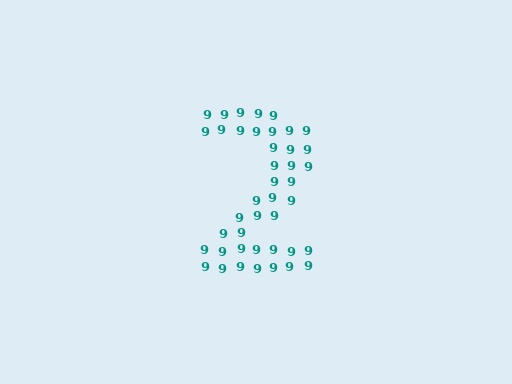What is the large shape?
The large shape is the digit 2.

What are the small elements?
The small elements are digit 9's.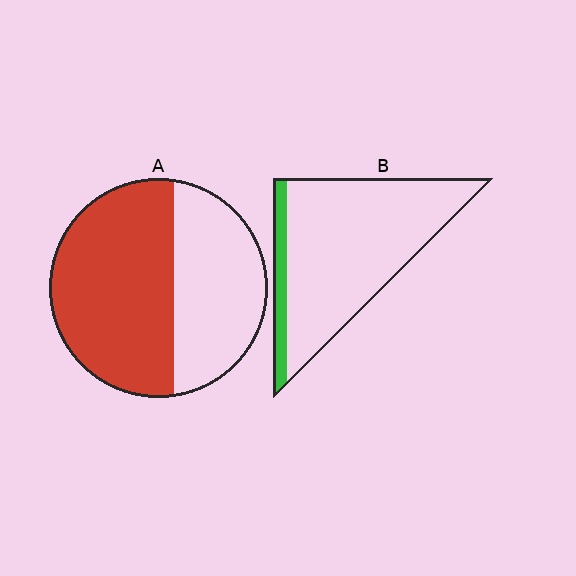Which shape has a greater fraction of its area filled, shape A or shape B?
Shape A.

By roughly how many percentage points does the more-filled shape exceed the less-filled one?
By roughly 45 percentage points (A over B).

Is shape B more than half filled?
No.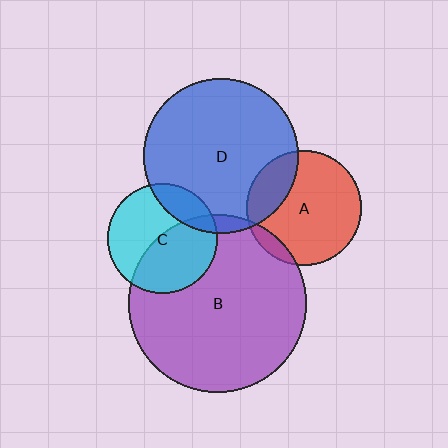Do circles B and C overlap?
Yes.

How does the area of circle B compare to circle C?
Approximately 2.6 times.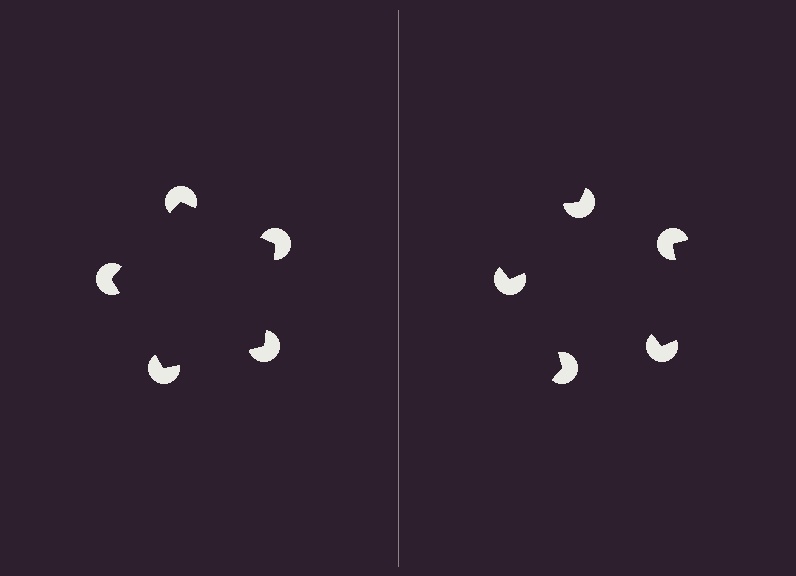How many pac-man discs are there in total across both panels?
10 — 5 on each side.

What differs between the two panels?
The pac-man discs are positioned identically on both sides; only the wedge orientations differ. On the left they align to a pentagon; on the right they are misaligned.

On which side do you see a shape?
An illusory pentagon appears on the left side. On the right side the wedge cuts are rotated, so no coherent shape forms.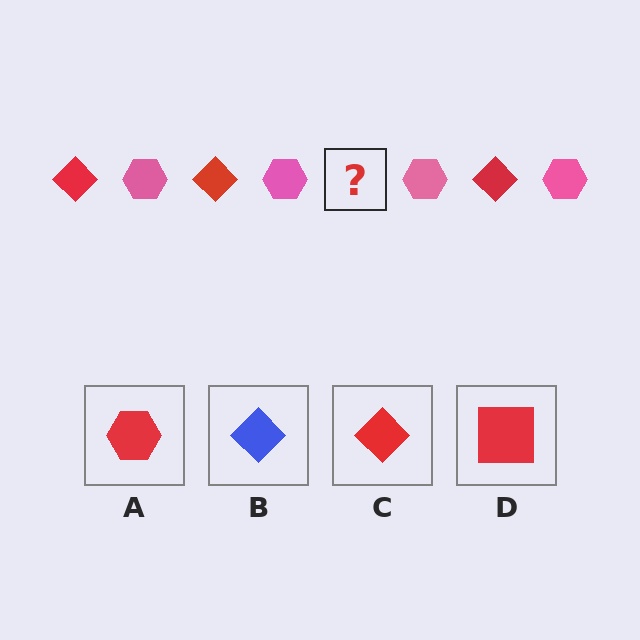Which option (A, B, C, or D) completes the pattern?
C.